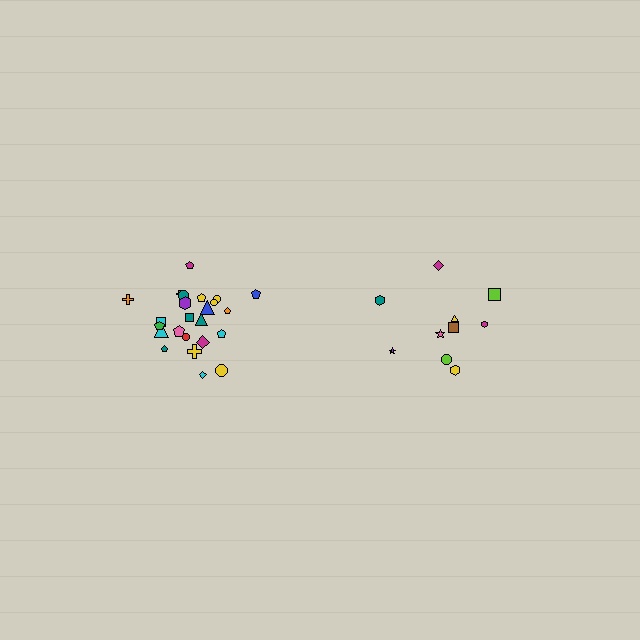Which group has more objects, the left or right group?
The left group.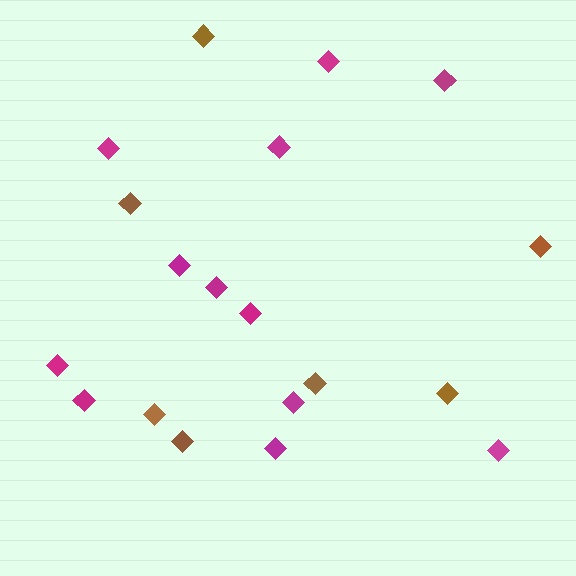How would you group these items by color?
There are 2 groups: one group of magenta diamonds (12) and one group of brown diamonds (7).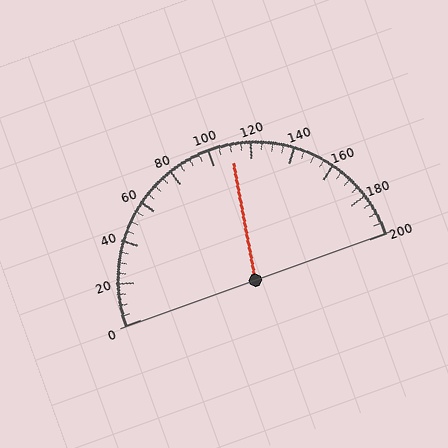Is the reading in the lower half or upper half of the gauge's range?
The reading is in the upper half of the range (0 to 200).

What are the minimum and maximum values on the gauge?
The gauge ranges from 0 to 200.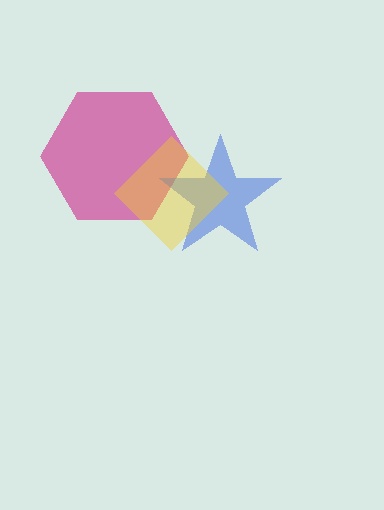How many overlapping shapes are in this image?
There are 3 overlapping shapes in the image.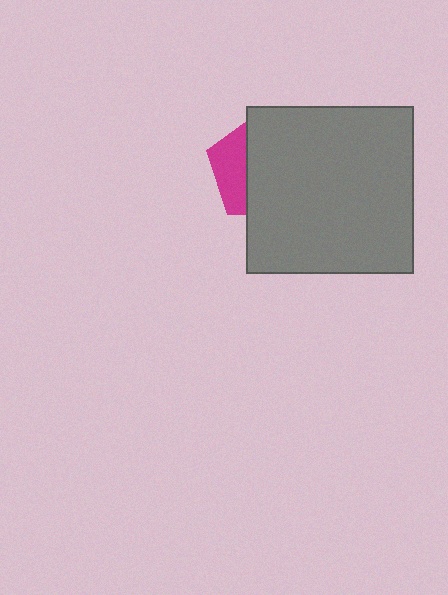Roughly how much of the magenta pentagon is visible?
A small part of it is visible (roughly 30%).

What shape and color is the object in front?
The object in front is a gray square.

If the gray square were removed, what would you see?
You would see the complete magenta pentagon.